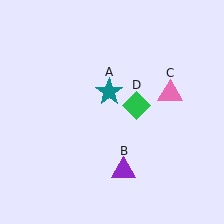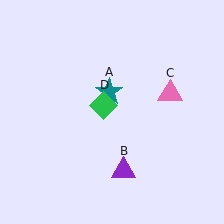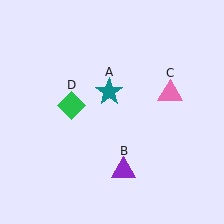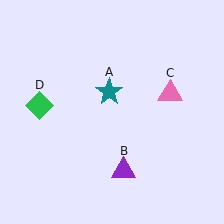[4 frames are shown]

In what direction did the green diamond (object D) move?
The green diamond (object D) moved left.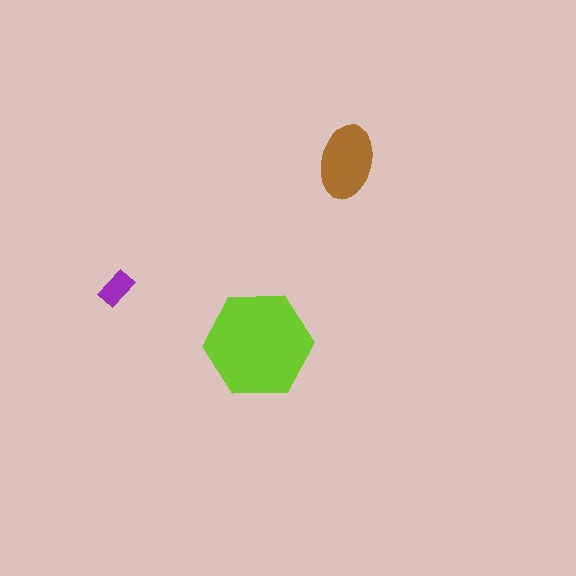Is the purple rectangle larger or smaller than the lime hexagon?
Smaller.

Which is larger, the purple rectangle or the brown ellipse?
The brown ellipse.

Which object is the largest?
The lime hexagon.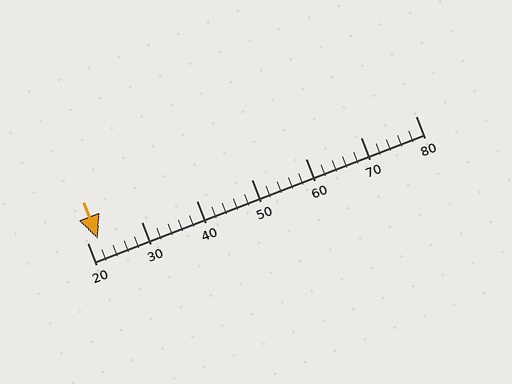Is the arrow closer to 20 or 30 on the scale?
The arrow is closer to 20.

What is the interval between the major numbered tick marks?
The major tick marks are spaced 10 units apart.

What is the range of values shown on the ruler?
The ruler shows values from 20 to 80.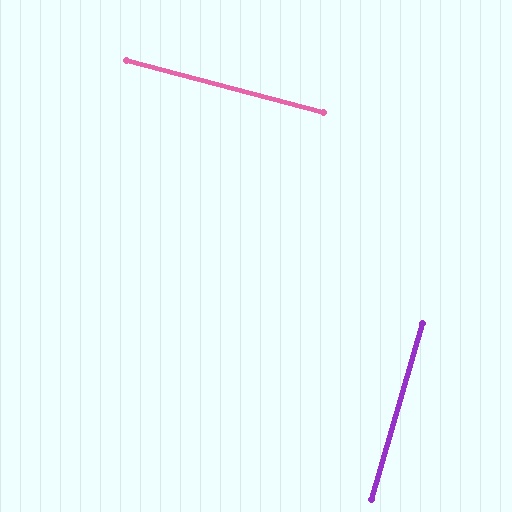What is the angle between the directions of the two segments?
Approximately 88 degrees.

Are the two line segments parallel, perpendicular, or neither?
Perpendicular — they meet at approximately 88°.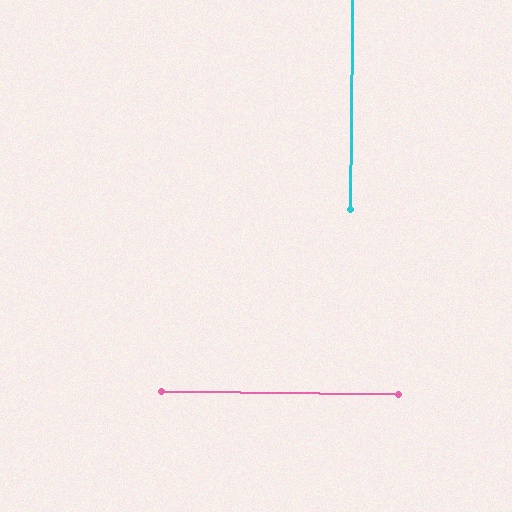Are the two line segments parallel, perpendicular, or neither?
Perpendicular — they meet at approximately 90°.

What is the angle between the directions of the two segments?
Approximately 90 degrees.